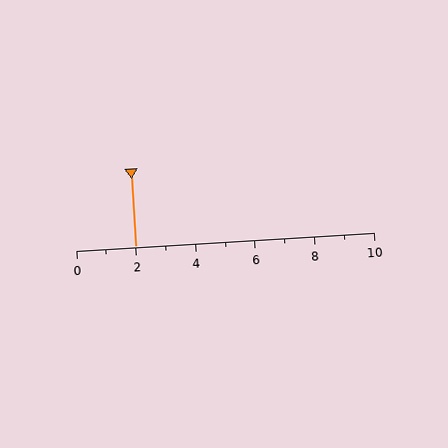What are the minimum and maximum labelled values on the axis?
The axis runs from 0 to 10.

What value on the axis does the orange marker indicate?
The marker indicates approximately 2.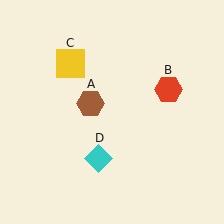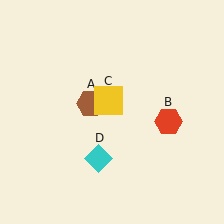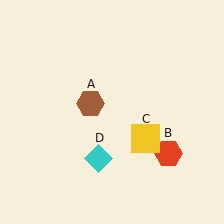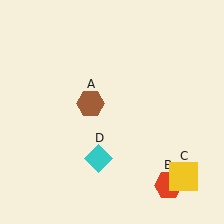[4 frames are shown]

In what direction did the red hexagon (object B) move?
The red hexagon (object B) moved down.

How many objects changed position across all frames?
2 objects changed position: red hexagon (object B), yellow square (object C).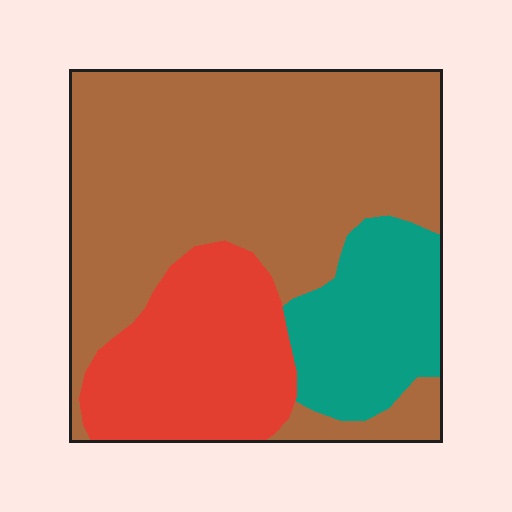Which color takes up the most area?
Brown, at roughly 60%.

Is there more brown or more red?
Brown.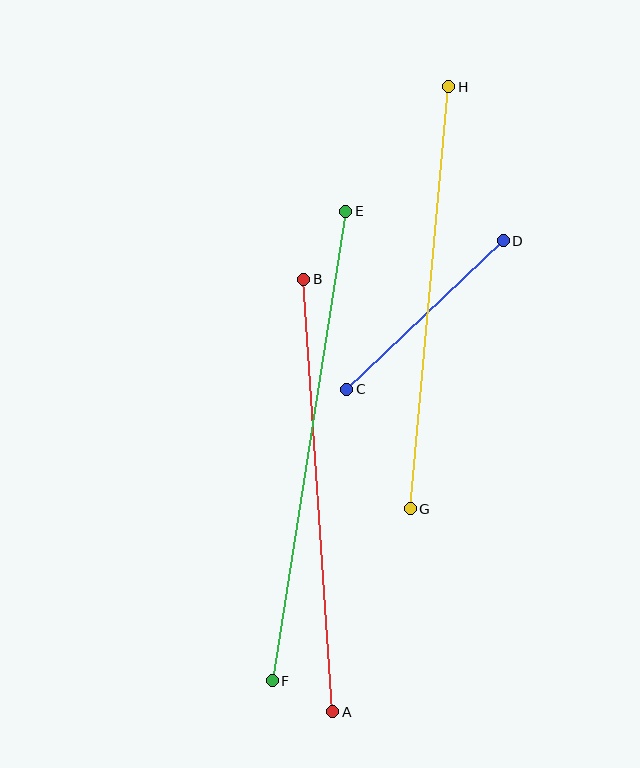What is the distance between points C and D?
The distance is approximately 216 pixels.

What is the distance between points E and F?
The distance is approximately 475 pixels.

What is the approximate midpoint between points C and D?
The midpoint is at approximately (425, 315) pixels.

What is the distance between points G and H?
The distance is approximately 424 pixels.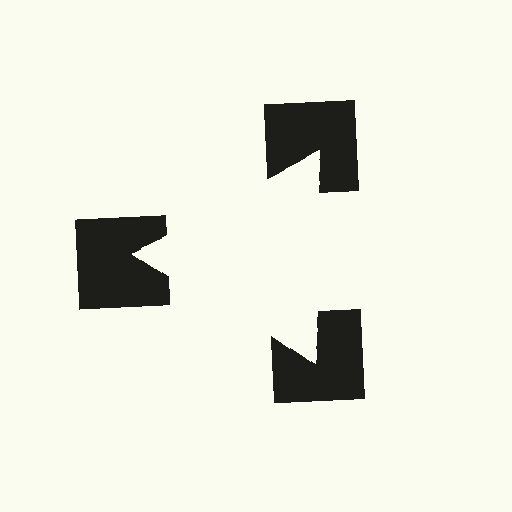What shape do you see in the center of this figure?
An illusory triangle — its edges are inferred from the aligned wedge cuts in the notched squares, not physically drawn.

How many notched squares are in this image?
There are 3 — one at each vertex of the illusory triangle.